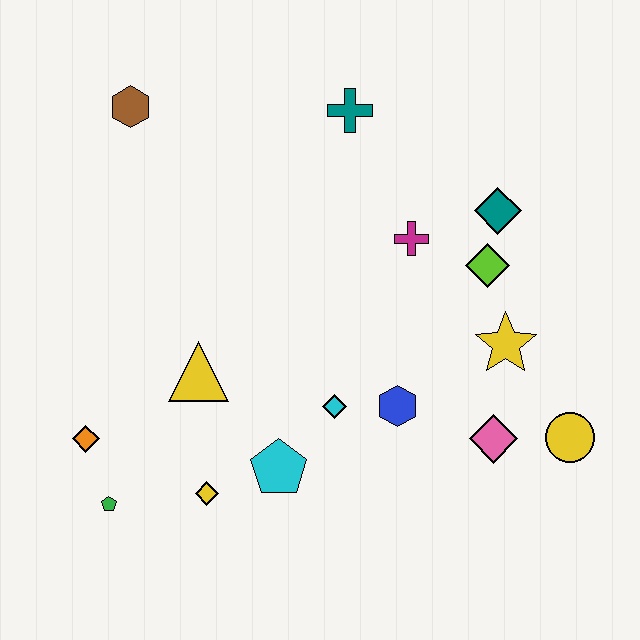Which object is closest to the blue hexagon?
The cyan diamond is closest to the blue hexagon.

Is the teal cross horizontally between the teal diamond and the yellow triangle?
Yes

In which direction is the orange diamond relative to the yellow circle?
The orange diamond is to the left of the yellow circle.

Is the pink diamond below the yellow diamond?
No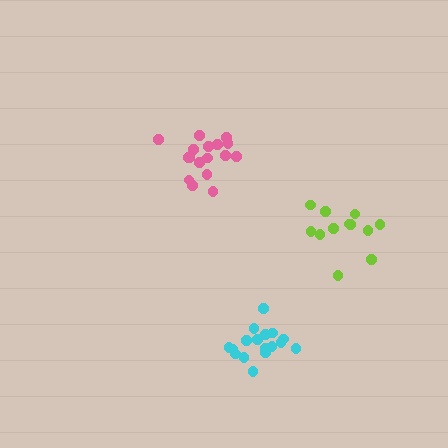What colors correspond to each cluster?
The clusters are colored: lime, pink, cyan.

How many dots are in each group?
Group 1: 12 dots, Group 2: 17 dots, Group 3: 17 dots (46 total).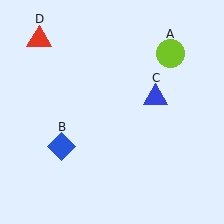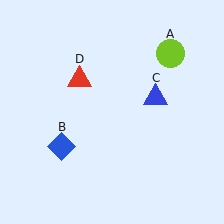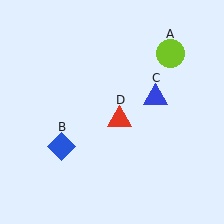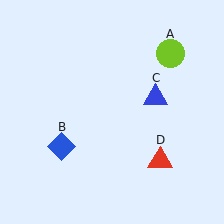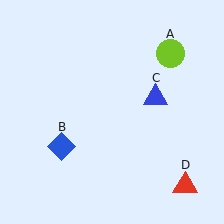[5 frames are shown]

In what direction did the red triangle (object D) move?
The red triangle (object D) moved down and to the right.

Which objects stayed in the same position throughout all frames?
Lime circle (object A) and blue diamond (object B) and blue triangle (object C) remained stationary.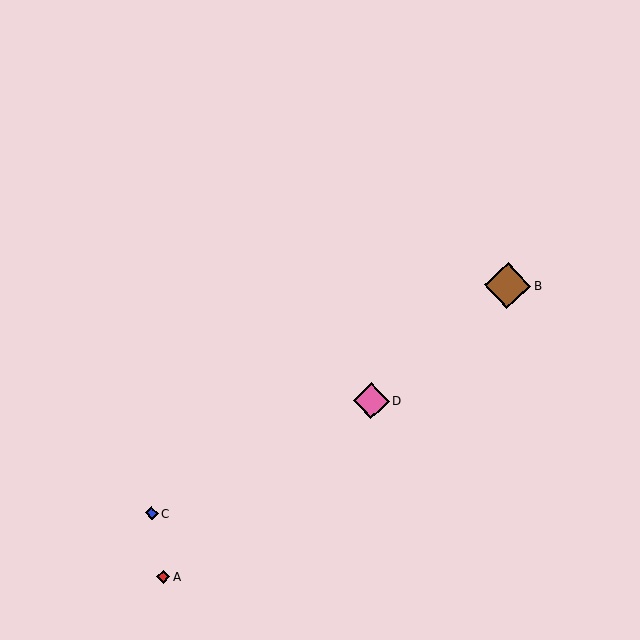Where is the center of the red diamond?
The center of the red diamond is at (163, 577).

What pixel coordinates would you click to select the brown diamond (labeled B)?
Click at (508, 286) to select the brown diamond B.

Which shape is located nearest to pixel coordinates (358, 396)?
The pink diamond (labeled D) at (371, 401) is nearest to that location.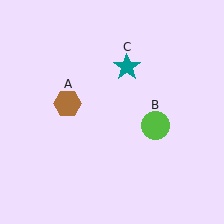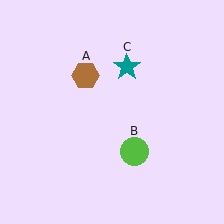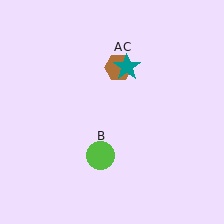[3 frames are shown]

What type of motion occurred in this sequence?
The brown hexagon (object A), lime circle (object B) rotated clockwise around the center of the scene.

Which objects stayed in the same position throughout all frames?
Teal star (object C) remained stationary.